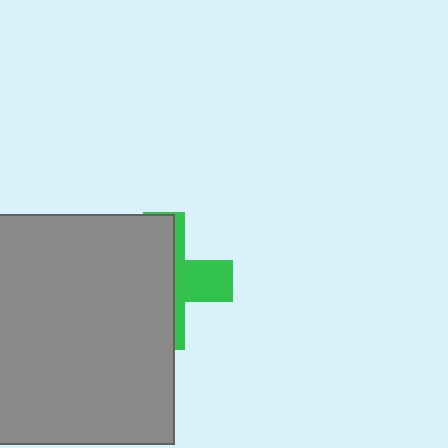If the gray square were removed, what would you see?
You would see the complete green cross.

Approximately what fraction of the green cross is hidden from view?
Roughly 65% of the green cross is hidden behind the gray square.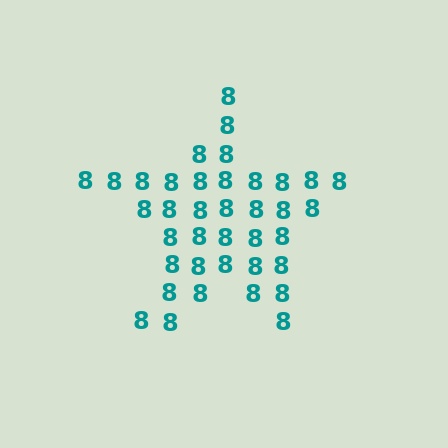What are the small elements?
The small elements are digit 8's.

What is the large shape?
The large shape is a star.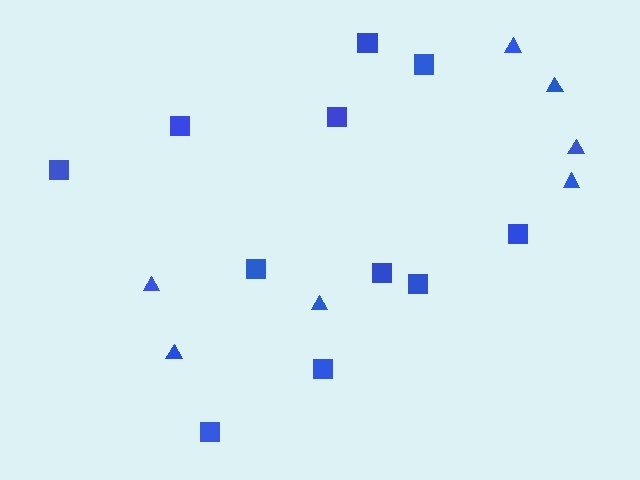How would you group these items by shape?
There are 2 groups: one group of squares (11) and one group of triangles (7).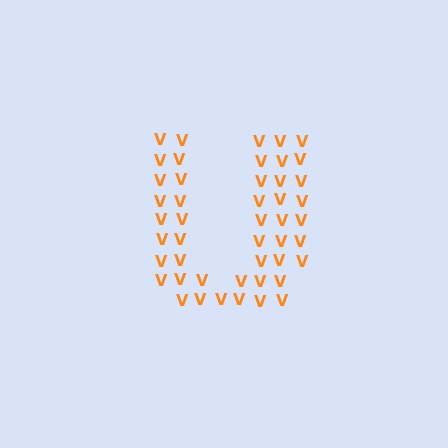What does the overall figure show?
The overall figure shows the letter U.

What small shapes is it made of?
It is made of small letter V's.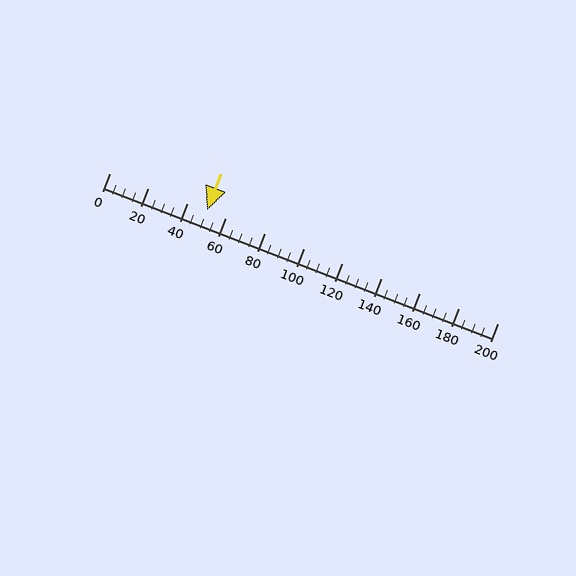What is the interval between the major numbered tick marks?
The major tick marks are spaced 20 units apart.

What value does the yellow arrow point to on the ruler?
The yellow arrow points to approximately 50.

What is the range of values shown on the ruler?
The ruler shows values from 0 to 200.